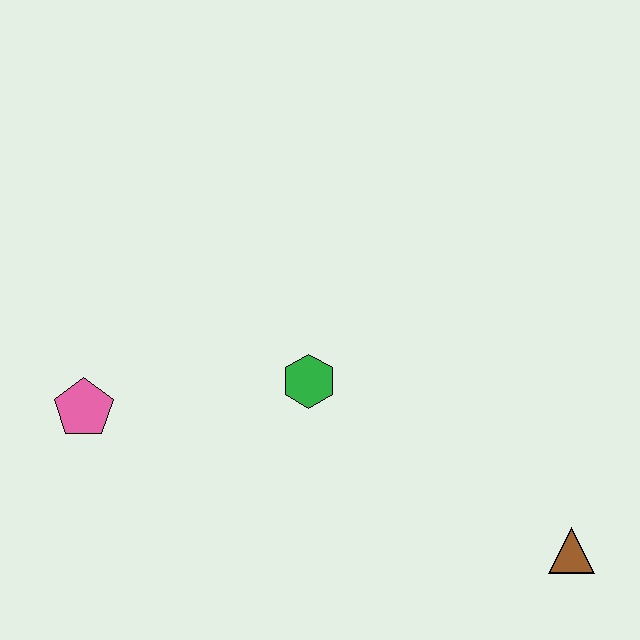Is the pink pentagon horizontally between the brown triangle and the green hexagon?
No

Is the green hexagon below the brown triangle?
No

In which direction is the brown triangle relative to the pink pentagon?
The brown triangle is to the right of the pink pentagon.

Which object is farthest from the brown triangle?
The pink pentagon is farthest from the brown triangle.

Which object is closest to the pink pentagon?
The green hexagon is closest to the pink pentagon.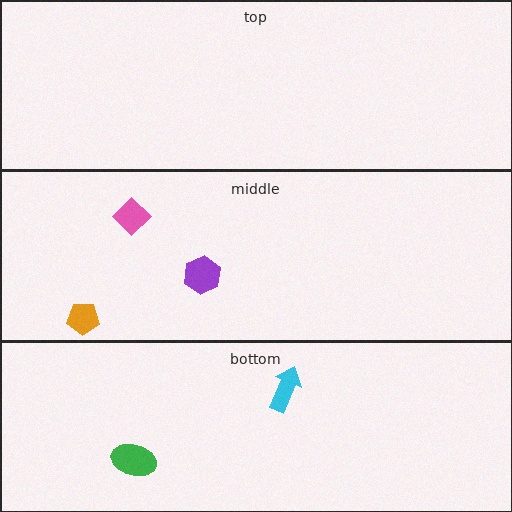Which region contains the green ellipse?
The bottom region.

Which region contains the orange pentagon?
The middle region.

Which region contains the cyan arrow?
The bottom region.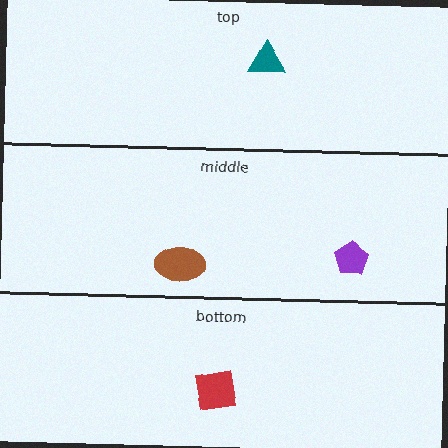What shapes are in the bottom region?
The red square.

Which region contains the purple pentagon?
The middle region.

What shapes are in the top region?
The teal triangle.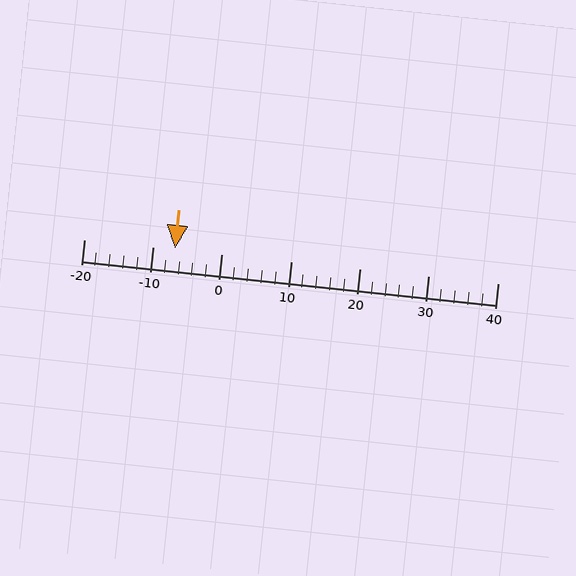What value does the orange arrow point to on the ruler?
The orange arrow points to approximately -7.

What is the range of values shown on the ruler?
The ruler shows values from -20 to 40.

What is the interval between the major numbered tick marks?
The major tick marks are spaced 10 units apart.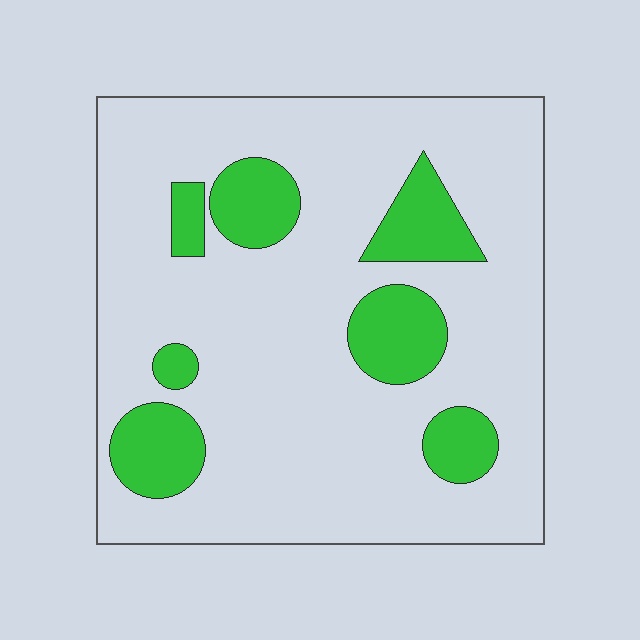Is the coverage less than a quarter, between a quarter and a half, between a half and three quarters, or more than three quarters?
Less than a quarter.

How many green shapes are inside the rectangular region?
7.